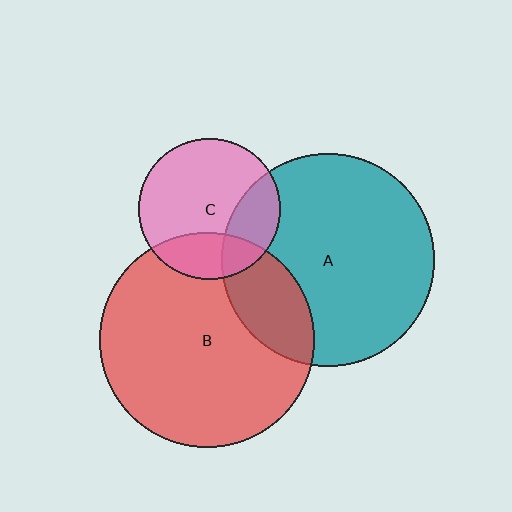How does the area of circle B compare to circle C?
Approximately 2.3 times.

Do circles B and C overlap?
Yes.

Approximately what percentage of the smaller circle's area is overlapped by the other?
Approximately 25%.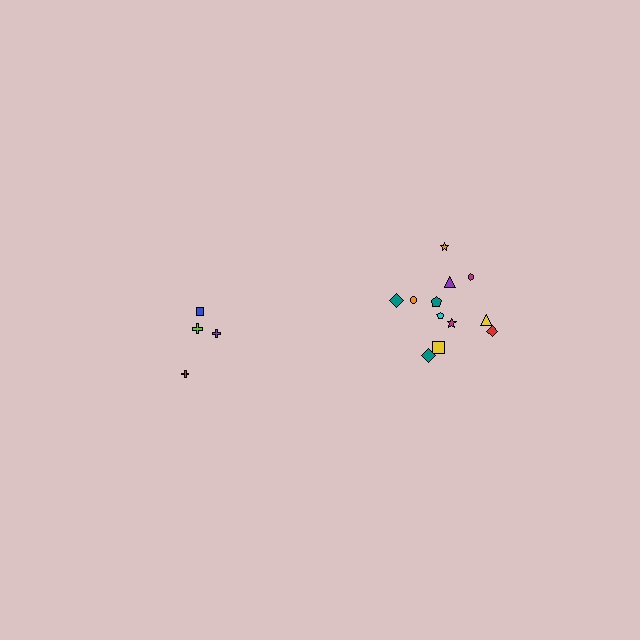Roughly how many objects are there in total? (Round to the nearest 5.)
Roughly 15 objects in total.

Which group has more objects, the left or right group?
The right group.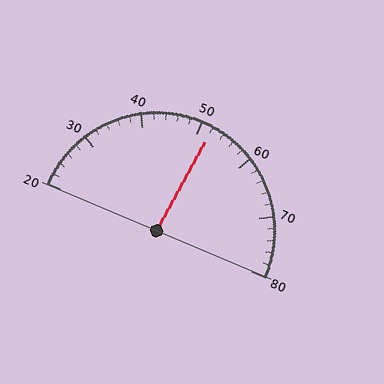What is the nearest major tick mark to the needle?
The nearest major tick mark is 50.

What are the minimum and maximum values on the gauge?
The gauge ranges from 20 to 80.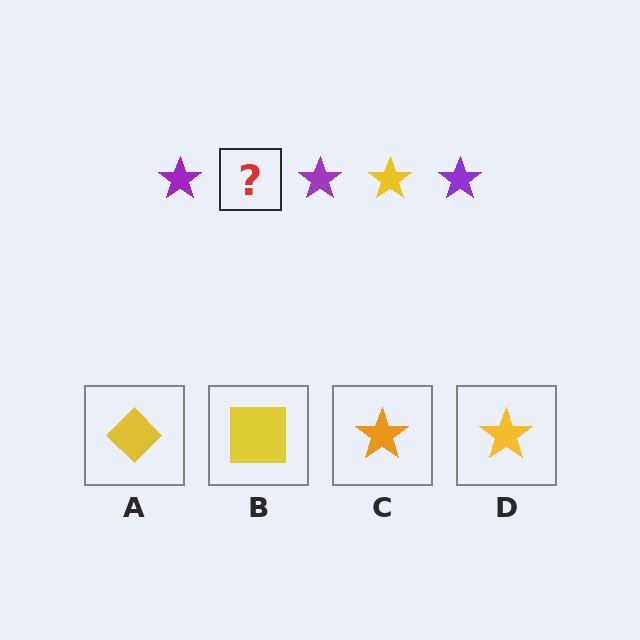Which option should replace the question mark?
Option D.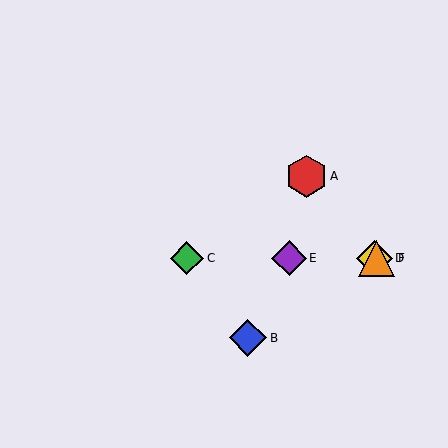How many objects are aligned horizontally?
4 objects (C, D, E, F) are aligned horizontally.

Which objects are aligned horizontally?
Objects C, D, E, F are aligned horizontally.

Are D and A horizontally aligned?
No, D is at y≈258 and A is at y≈176.